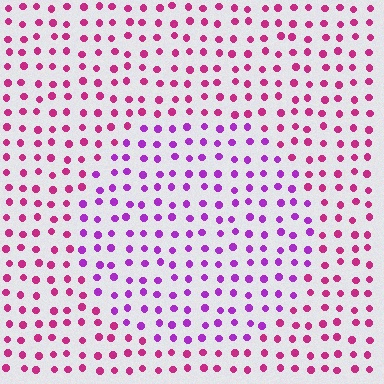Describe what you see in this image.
The image is filled with small magenta elements in a uniform arrangement. A circle-shaped region is visible where the elements are tinted to a slightly different hue, forming a subtle color boundary.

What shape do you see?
I see a circle.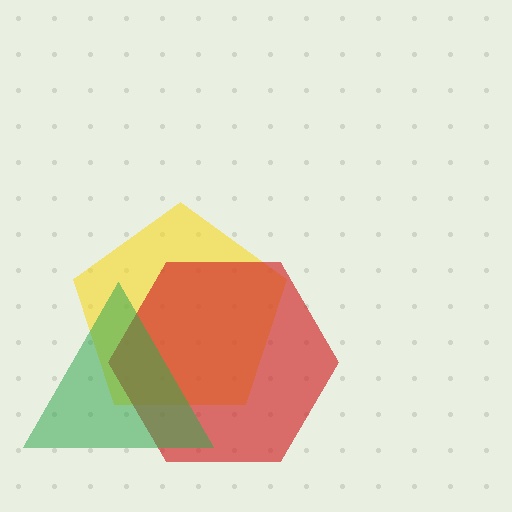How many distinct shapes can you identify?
There are 3 distinct shapes: a yellow pentagon, a red hexagon, a green triangle.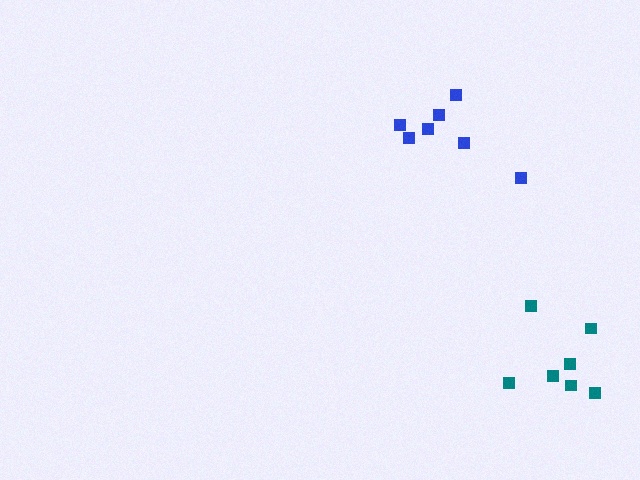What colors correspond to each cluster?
The clusters are colored: blue, teal.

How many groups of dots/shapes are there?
There are 2 groups.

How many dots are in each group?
Group 1: 7 dots, Group 2: 7 dots (14 total).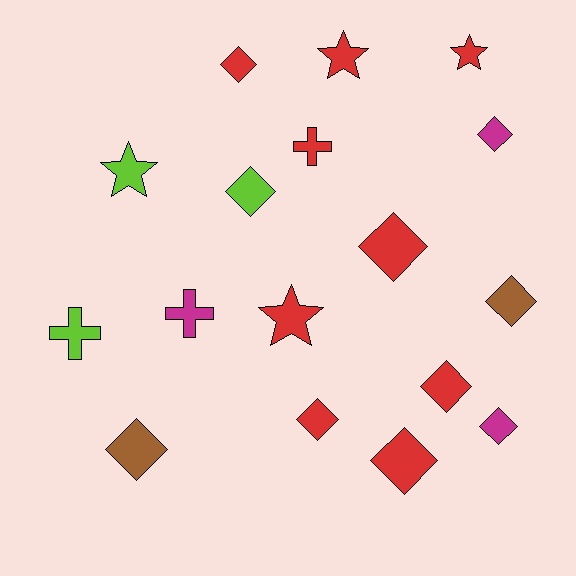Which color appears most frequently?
Red, with 9 objects.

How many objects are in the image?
There are 17 objects.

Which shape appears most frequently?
Diamond, with 10 objects.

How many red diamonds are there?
There are 5 red diamonds.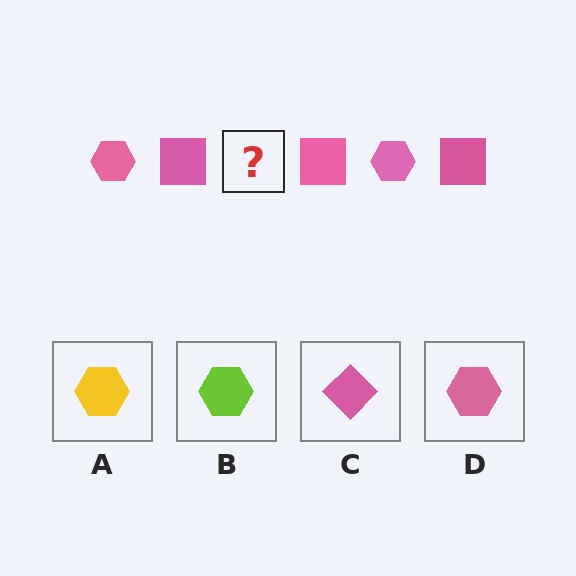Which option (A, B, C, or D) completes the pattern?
D.